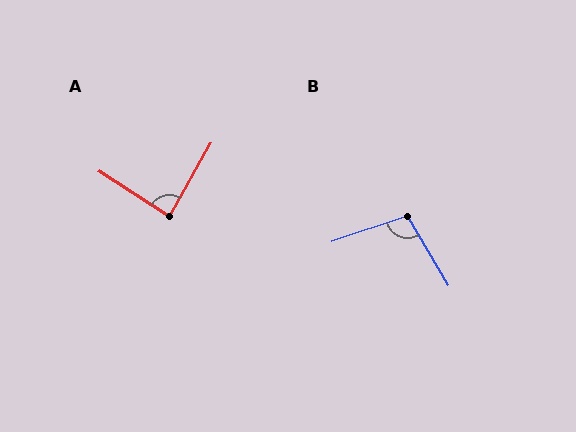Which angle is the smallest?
A, at approximately 87 degrees.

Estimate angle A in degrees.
Approximately 87 degrees.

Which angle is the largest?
B, at approximately 102 degrees.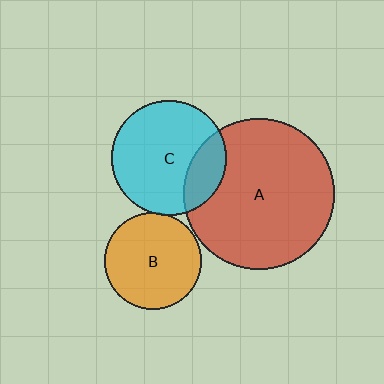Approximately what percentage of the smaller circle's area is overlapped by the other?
Approximately 5%.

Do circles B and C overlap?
Yes.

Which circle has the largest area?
Circle A (red).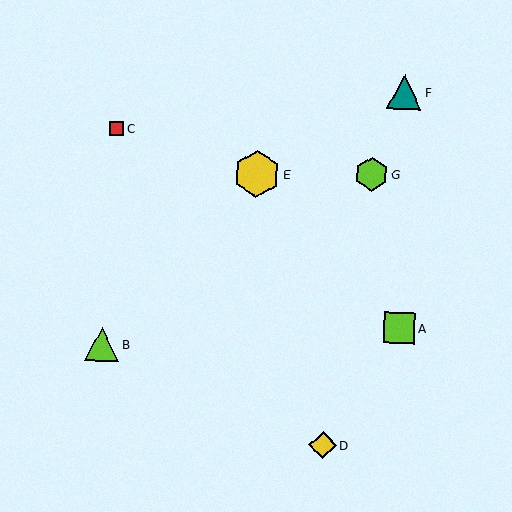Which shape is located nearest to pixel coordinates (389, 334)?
The lime square (labeled A) at (400, 328) is nearest to that location.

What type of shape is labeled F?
Shape F is a teal triangle.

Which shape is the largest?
The yellow hexagon (labeled E) is the largest.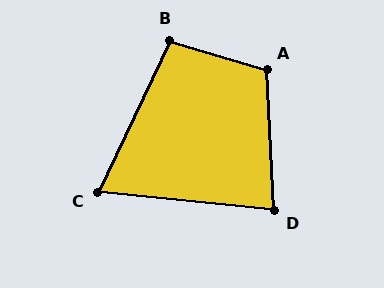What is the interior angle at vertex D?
Approximately 81 degrees (acute).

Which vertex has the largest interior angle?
A, at approximately 110 degrees.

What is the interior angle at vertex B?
Approximately 99 degrees (obtuse).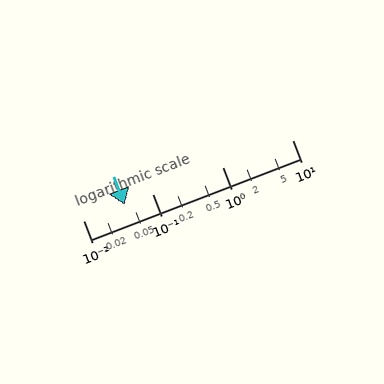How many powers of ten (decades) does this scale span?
The scale spans 3 decades, from 0.01 to 10.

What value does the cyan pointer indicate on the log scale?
The pointer indicates approximately 0.04.